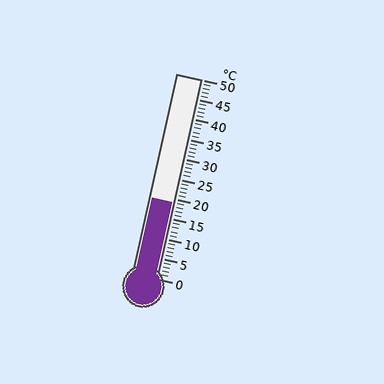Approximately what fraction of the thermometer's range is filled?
The thermometer is filled to approximately 40% of its range.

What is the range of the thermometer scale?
The thermometer scale ranges from 0°C to 50°C.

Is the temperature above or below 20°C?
The temperature is below 20°C.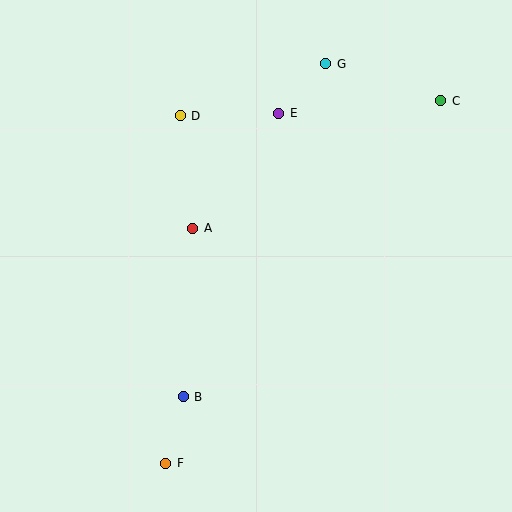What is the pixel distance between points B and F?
The distance between B and F is 69 pixels.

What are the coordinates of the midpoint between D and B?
The midpoint between D and B is at (182, 256).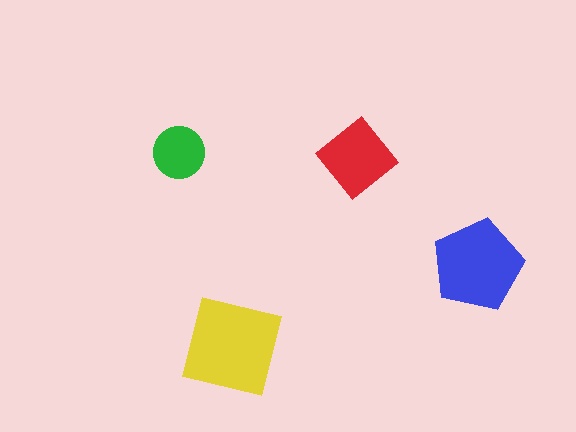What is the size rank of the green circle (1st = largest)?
4th.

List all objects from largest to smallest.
The yellow square, the blue pentagon, the red diamond, the green circle.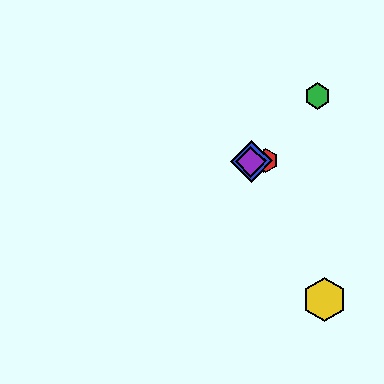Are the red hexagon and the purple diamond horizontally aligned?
Yes, both are at y≈161.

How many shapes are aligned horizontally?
3 shapes (the red hexagon, the blue diamond, the purple diamond) are aligned horizontally.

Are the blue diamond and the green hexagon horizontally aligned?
No, the blue diamond is at y≈161 and the green hexagon is at y≈96.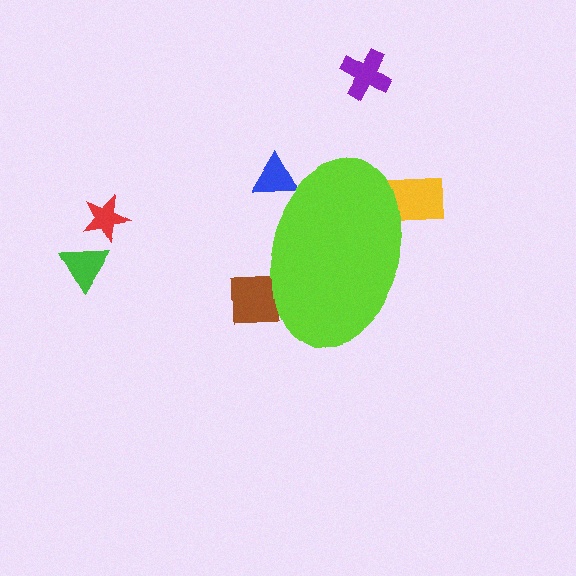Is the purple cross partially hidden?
No, the purple cross is fully visible.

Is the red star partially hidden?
No, the red star is fully visible.